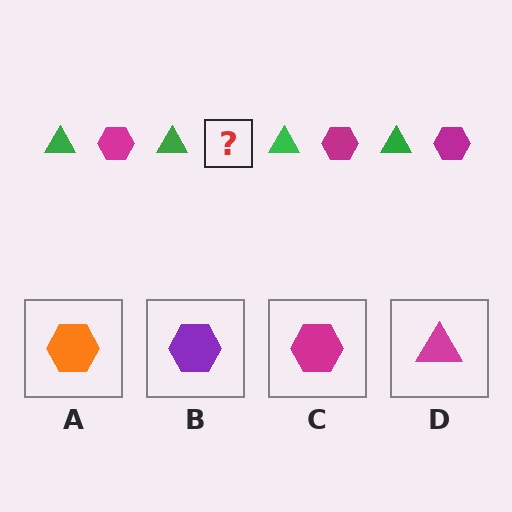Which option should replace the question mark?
Option C.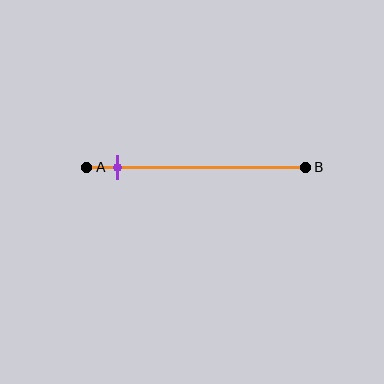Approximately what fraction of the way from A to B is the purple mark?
The purple mark is approximately 15% of the way from A to B.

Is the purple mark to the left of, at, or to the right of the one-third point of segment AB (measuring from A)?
The purple mark is to the left of the one-third point of segment AB.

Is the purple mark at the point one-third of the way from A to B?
No, the mark is at about 15% from A, not at the 33% one-third point.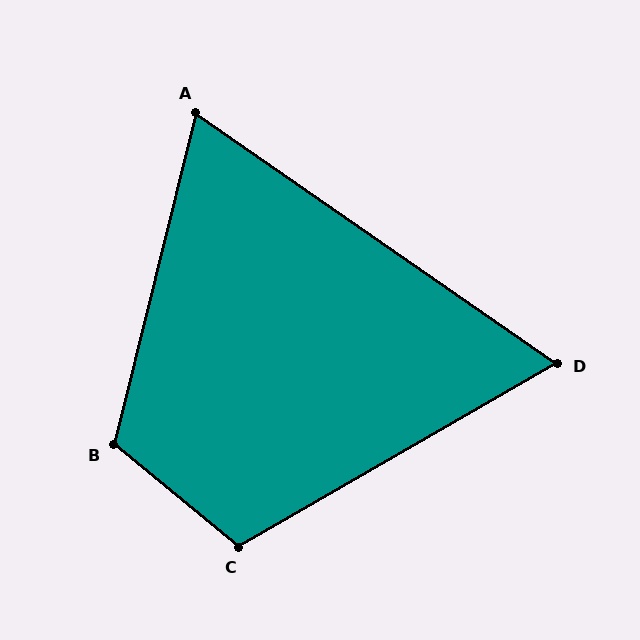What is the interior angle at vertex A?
Approximately 69 degrees (acute).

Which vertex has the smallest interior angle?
D, at approximately 65 degrees.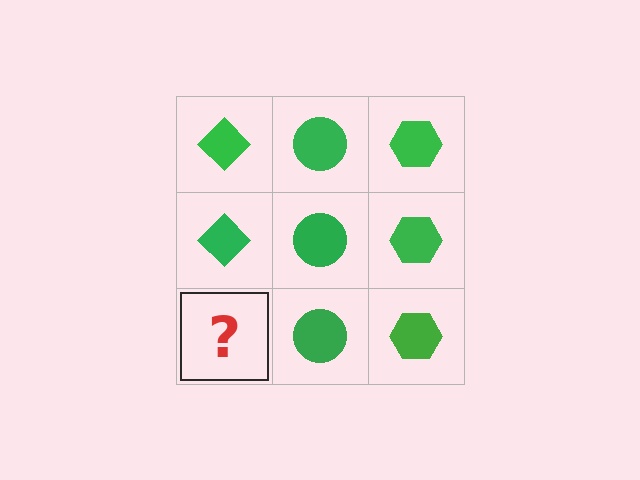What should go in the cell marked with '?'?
The missing cell should contain a green diamond.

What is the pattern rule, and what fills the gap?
The rule is that each column has a consistent shape. The gap should be filled with a green diamond.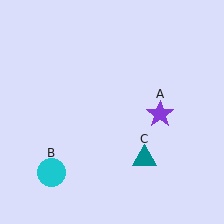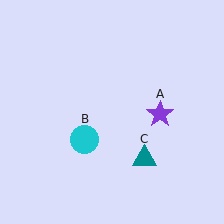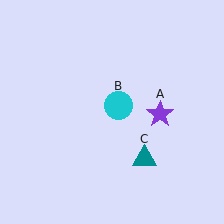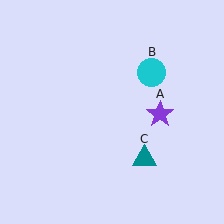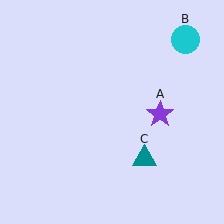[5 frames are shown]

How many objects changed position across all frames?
1 object changed position: cyan circle (object B).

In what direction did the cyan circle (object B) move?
The cyan circle (object B) moved up and to the right.